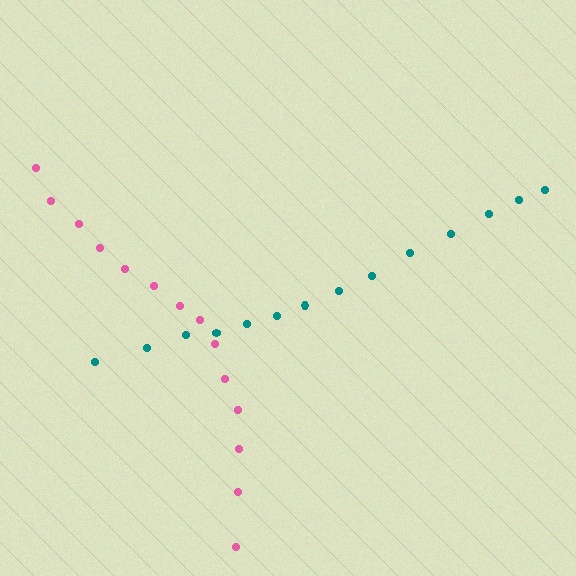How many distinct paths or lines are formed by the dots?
There are 2 distinct paths.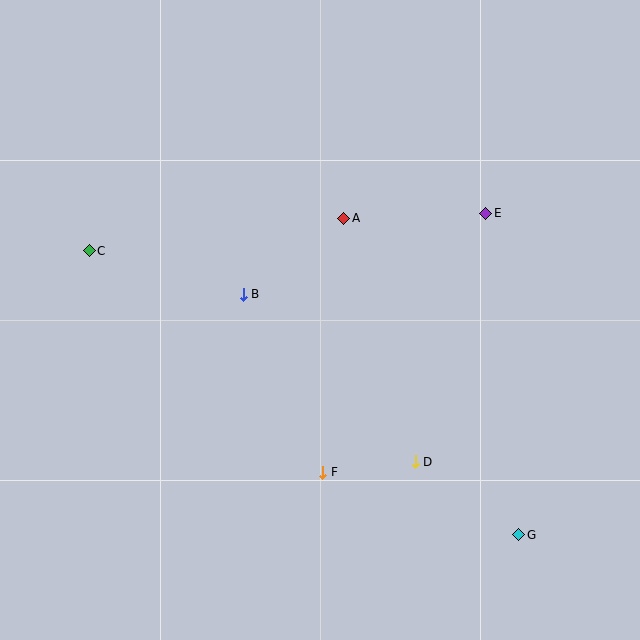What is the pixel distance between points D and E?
The distance between D and E is 258 pixels.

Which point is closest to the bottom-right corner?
Point G is closest to the bottom-right corner.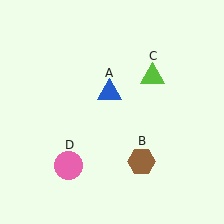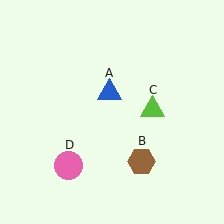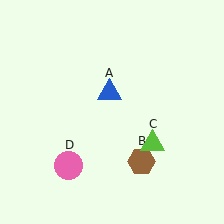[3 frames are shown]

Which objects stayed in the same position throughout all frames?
Blue triangle (object A) and brown hexagon (object B) and pink circle (object D) remained stationary.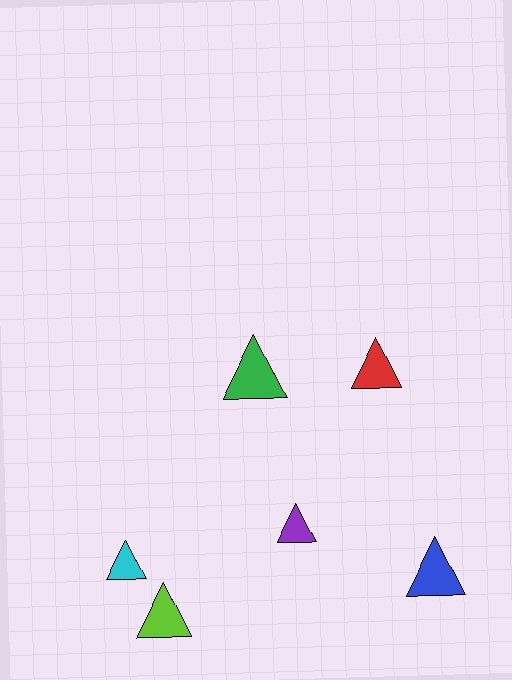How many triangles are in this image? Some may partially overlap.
There are 6 triangles.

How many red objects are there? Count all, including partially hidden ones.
There is 1 red object.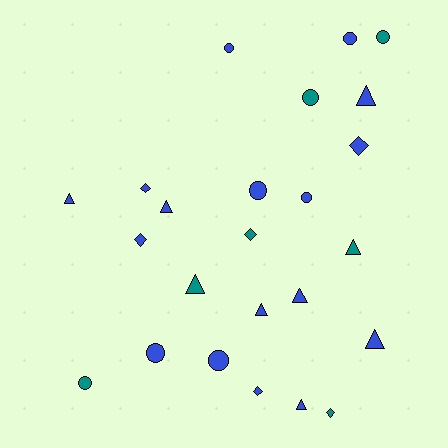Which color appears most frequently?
Blue, with 17 objects.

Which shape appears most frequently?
Circle, with 9 objects.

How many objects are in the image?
There are 24 objects.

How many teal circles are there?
There are 3 teal circles.